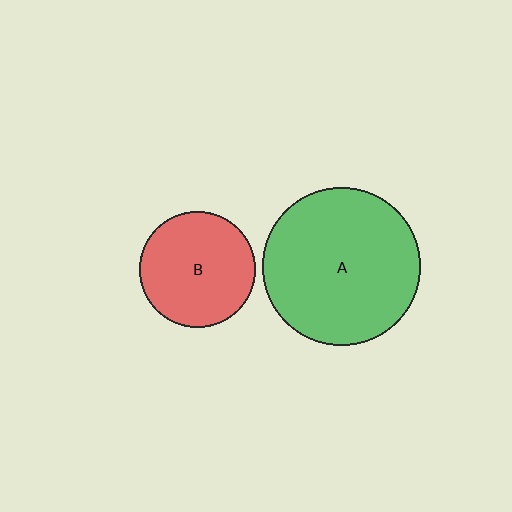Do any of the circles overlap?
No, none of the circles overlap.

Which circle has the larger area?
Circle A (green).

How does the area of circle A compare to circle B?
Approximately 1.9 times.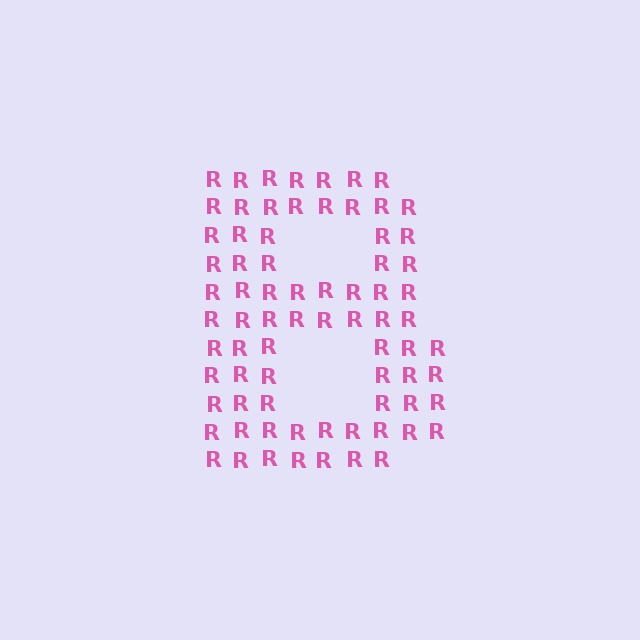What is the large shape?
The large shape is the letter B.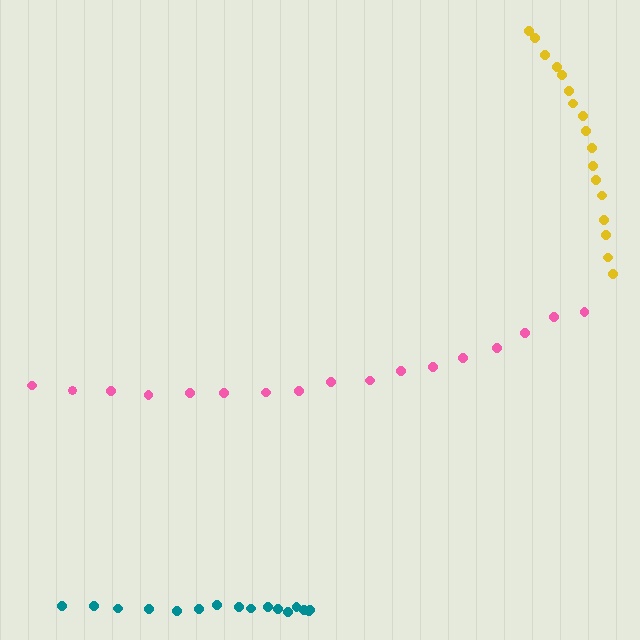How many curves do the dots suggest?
There are 3 distinct paths.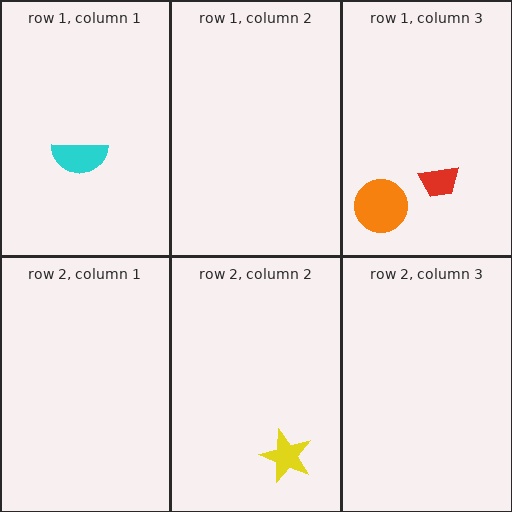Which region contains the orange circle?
The row 1, column 3 region.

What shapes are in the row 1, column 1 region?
The cyan semicircle.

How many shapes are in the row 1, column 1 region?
1.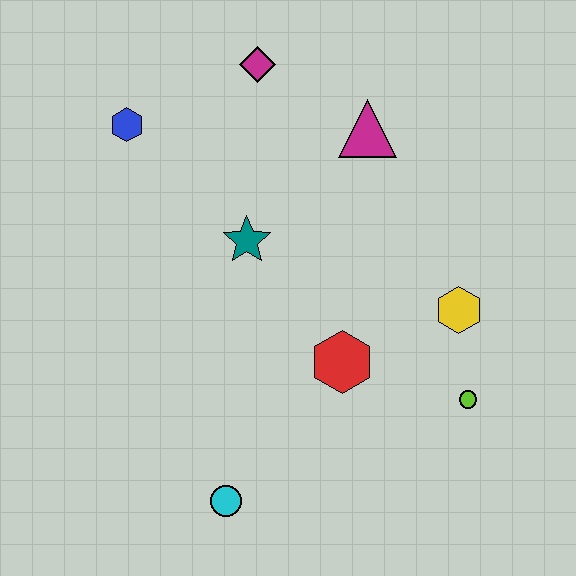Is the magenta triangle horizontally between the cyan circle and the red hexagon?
No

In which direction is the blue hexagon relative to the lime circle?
The blue hexagon is to the left of the lime circle.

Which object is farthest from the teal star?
The lime circle is farthest from the teal star.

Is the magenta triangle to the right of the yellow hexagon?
No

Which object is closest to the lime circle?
The yellow hexagon is closest to the lime circle.